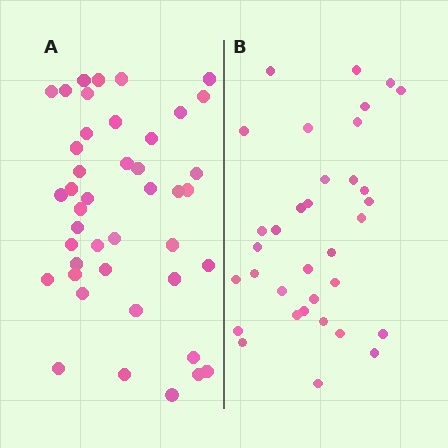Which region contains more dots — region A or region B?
Region A (the left region) has more dots.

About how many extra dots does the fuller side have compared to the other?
Region A has roughly 8 or so more dots than region B.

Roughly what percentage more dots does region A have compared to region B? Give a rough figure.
About 25% more.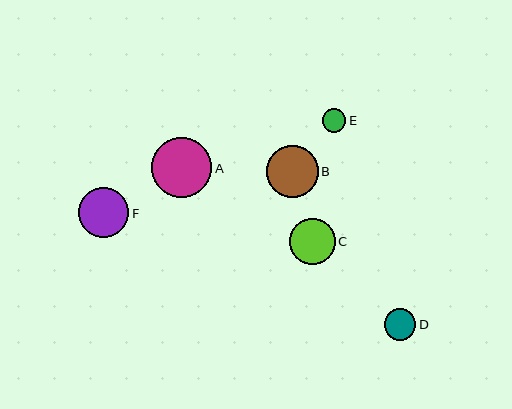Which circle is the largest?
Circle A is the largest with a size of approximately 60 pixels.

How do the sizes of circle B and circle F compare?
Circle B and circle F are approximately the same size.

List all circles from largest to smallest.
From largest to smallest: A, B, F, C, D, E.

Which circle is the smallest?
Circle E is the smallest with a size of approximately 23 pixels.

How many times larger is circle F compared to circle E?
Circle F is approximately 2.1 times the size of circle E.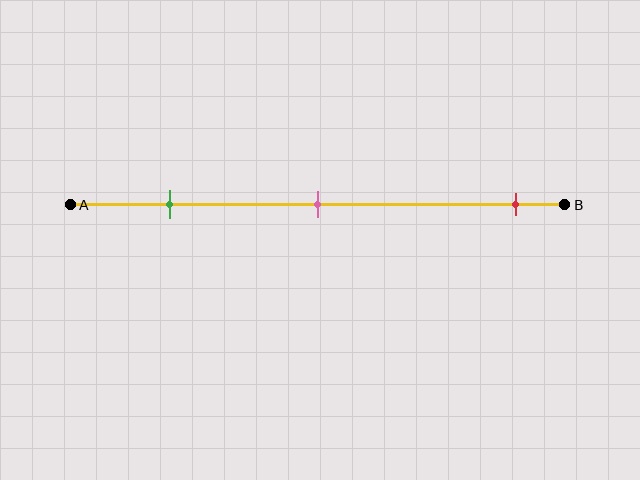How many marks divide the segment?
There are 3 marks dividing the segment.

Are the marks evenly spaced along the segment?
No, the marks are not evenly spaced.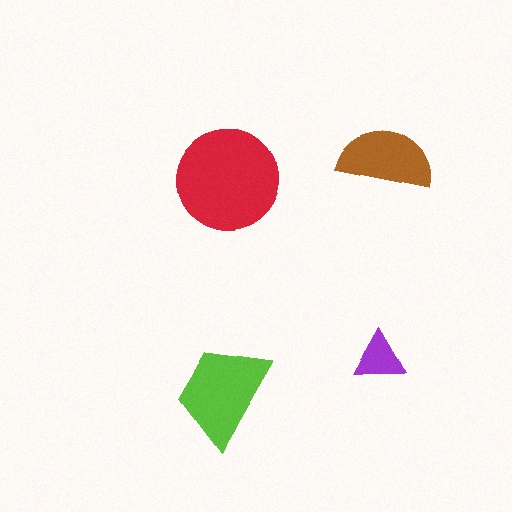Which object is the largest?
The red circle.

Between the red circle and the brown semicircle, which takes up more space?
The red circle.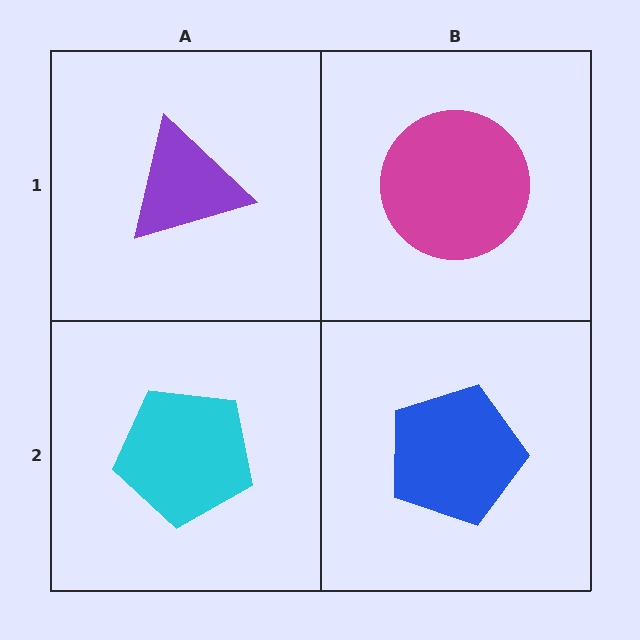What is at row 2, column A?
A cyan pentagon.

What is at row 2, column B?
A blue pentagon.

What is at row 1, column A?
A purple triangle.